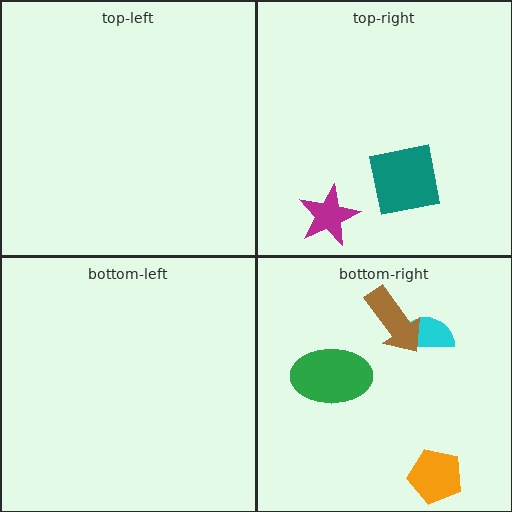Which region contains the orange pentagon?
The bottom-right region.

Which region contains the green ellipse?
The bottom-right region.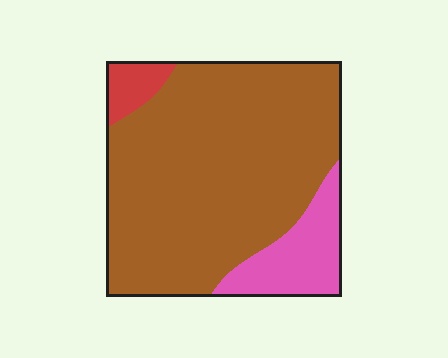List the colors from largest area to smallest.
From largest to smallest: brown, pink, red.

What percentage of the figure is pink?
Pink covers 15% of the figure.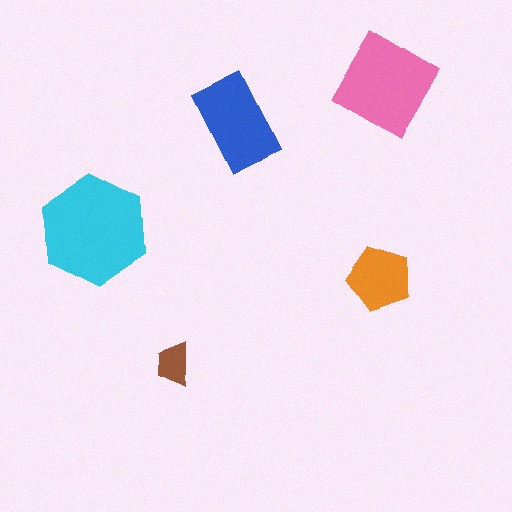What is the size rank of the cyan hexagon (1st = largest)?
1st.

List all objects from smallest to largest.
The brown trapezoid, the orange pentagon, the blue rectangle, the pink diamond, the cyan hexagon.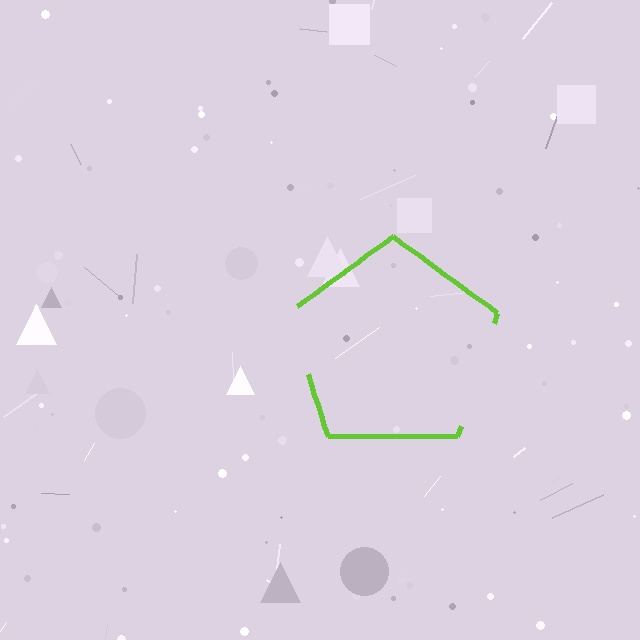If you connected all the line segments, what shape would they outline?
They would outline a pentagon.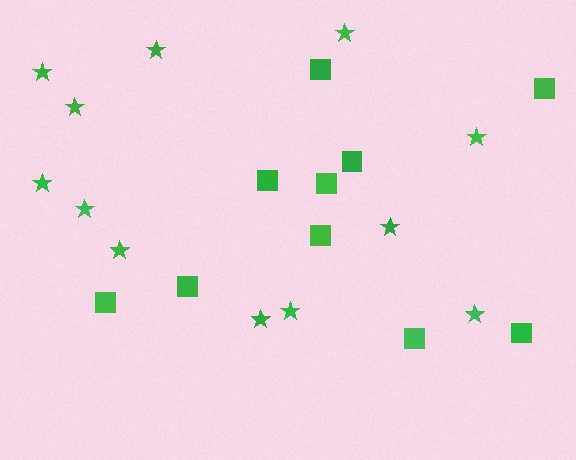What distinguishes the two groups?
There are 2 groups: one group of squares (10) and one group of stars (12).